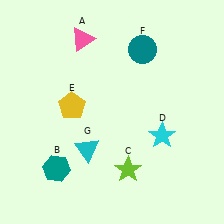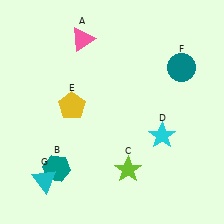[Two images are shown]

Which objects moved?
The objects that moved are: the teal circle (F), the cyan triangle (G).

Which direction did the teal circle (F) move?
The teal circle (F) moved right.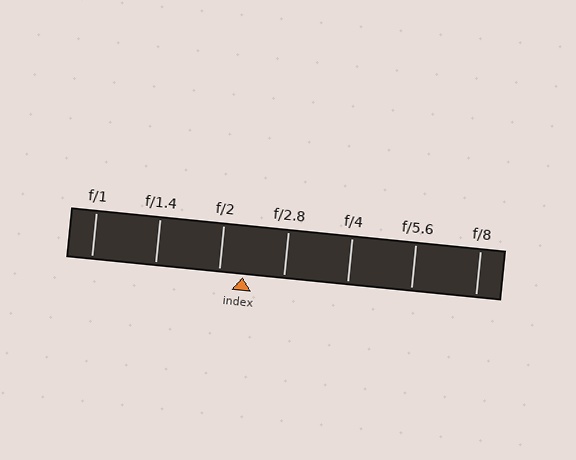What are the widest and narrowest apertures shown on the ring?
The widest aperture shown is f/1 and the narrowest is f/8.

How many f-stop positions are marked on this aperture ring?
There are 7 f-stop positions marked.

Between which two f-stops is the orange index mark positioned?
The index mark is between f/2 and f/2.8.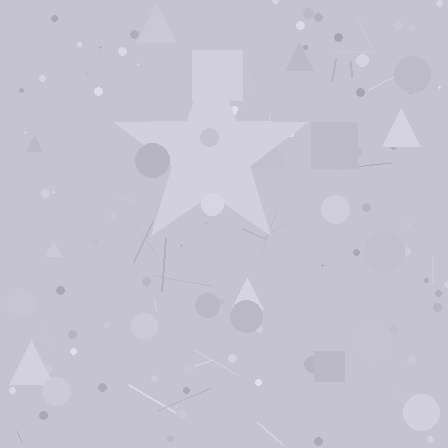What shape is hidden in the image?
A star is hidden in the image.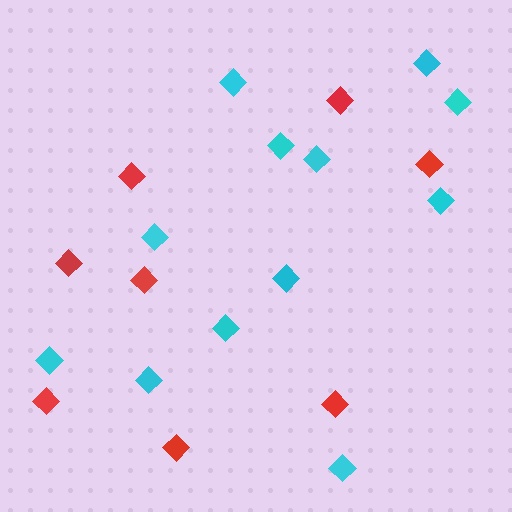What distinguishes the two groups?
There are 2 groups: one group of red diamonds (8) and one group of cyan diamonds (12).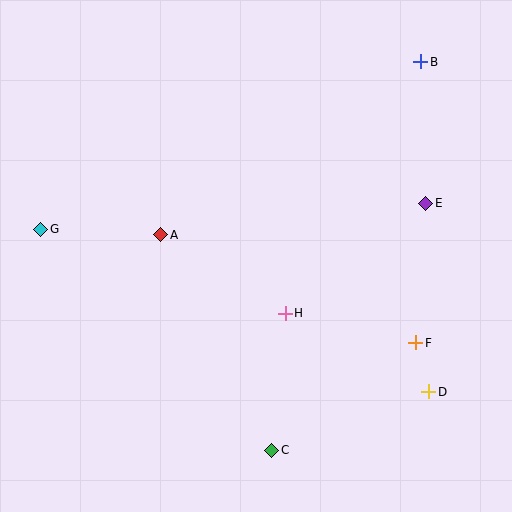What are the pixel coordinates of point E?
Point E is at (426, 203).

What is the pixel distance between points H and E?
The distance between H and E is 179 pixels.